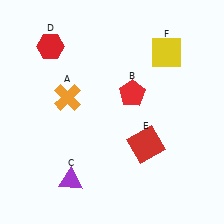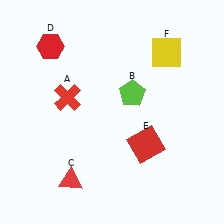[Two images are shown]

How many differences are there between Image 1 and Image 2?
There are 3 differences between the two images.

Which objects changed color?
A changed from orange to red. B changed from red to lime. C changed from purple to red.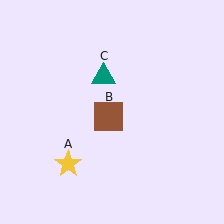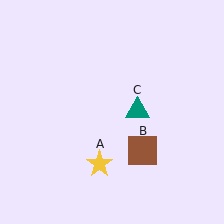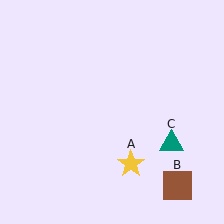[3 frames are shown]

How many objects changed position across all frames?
3 objects changed position: yellow star (object A), brown square (object B), teal triangle (object C).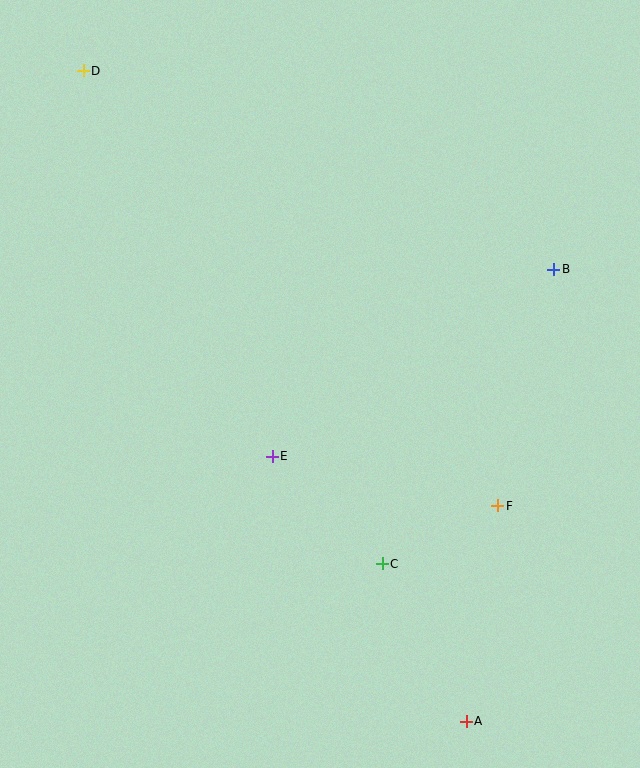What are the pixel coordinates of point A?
Point A is at (466, 722).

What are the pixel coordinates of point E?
Point E is at (273, 456).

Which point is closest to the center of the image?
Point E at (273, 456) is closest to the center.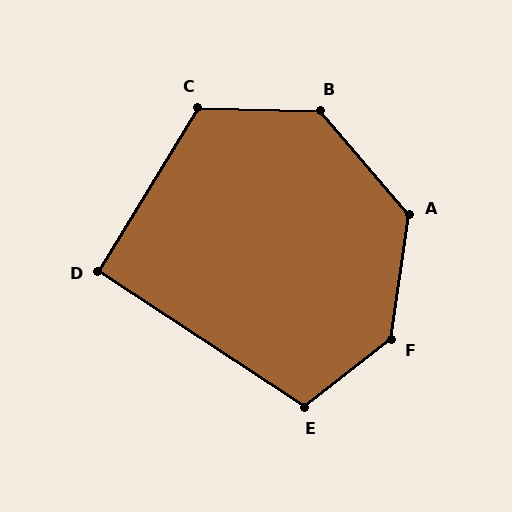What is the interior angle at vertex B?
Approximately 132 degrees (obtuse).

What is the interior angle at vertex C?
Approximately 120 degrees (obtuse).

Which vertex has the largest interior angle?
F, at approximately 136 degrees.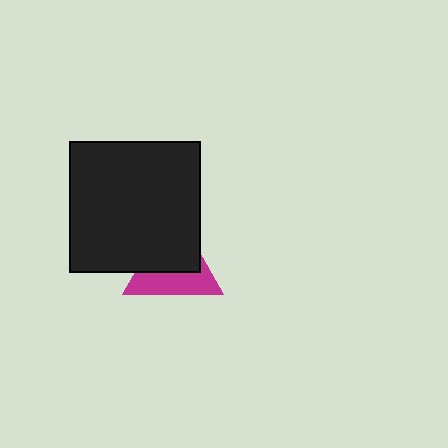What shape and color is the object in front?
The object in front is a black square.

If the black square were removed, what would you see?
You would see the complete magenta triangle.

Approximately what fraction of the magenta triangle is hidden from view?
Roughly 55% of the magenta triangle is hidden behind the black square.